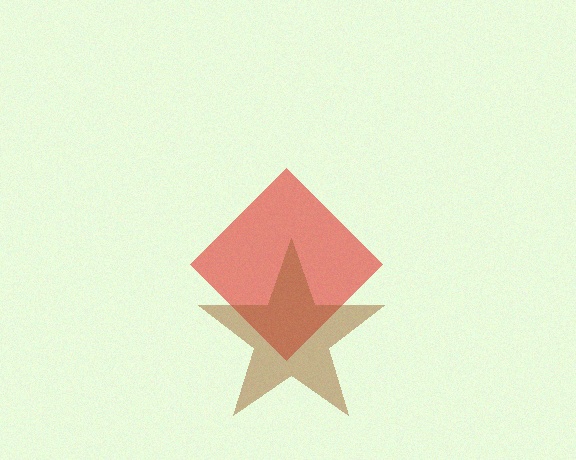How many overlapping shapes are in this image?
There are 2 overlapping shapes in the image.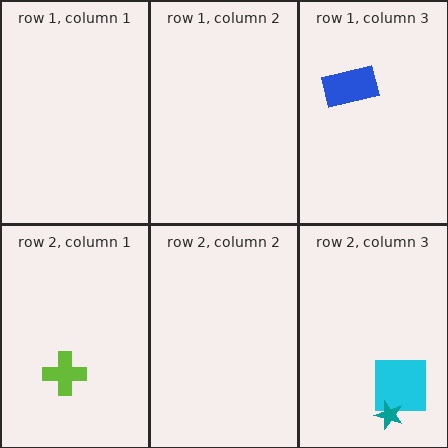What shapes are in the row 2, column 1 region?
The lime cross.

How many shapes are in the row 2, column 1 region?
1.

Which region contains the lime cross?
The row 2, column 1 region.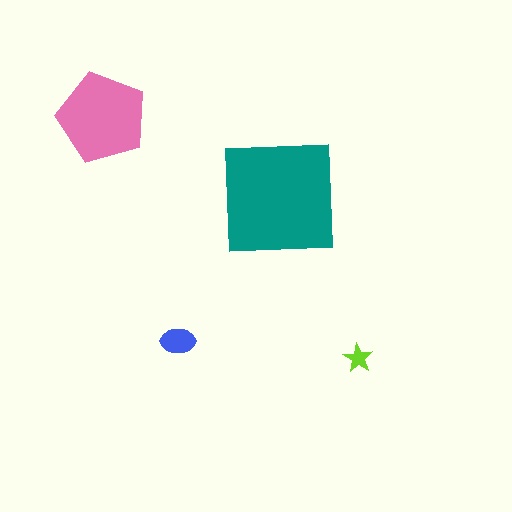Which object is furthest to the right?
The lime star is rightmost.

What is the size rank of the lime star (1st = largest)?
4th.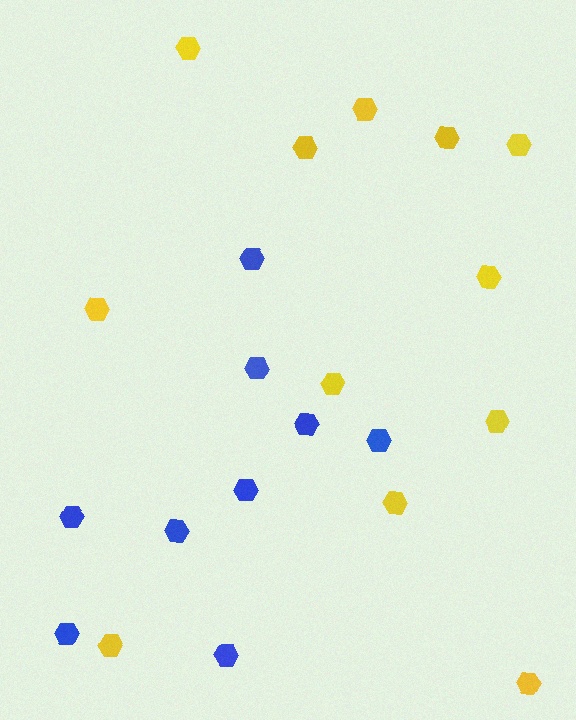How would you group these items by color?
There are 2 groups: one group of yellow hexagons (12) and one group of blue hexagons (9).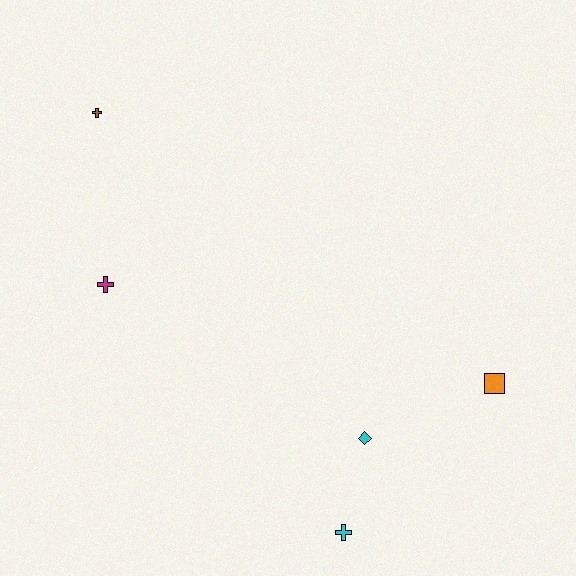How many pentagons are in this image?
There are no pentagons.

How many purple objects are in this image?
There are no purple objects.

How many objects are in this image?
There are 5 objects.